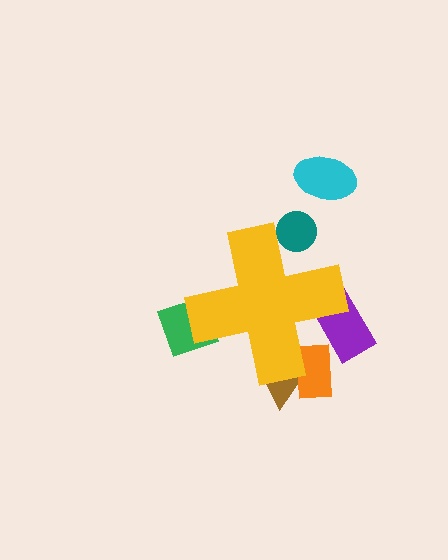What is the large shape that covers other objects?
A yellow cross.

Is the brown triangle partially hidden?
Yes, the brown triangle is partially hidden behind the yellow cross.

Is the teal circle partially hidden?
Yes, the teal circle is partially hidden behind the yellow cross.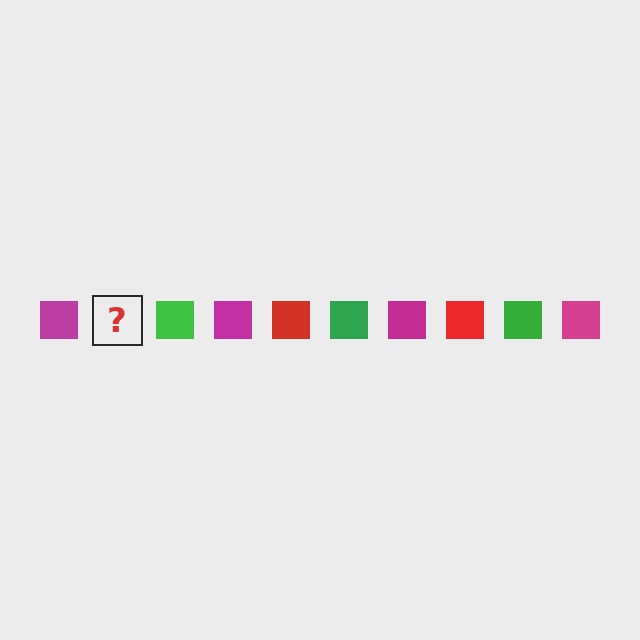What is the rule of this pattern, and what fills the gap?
The rule is that the pattern cycles through magenta, red, green squares. The gap should be filled with a red square.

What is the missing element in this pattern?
The missing element is a red square.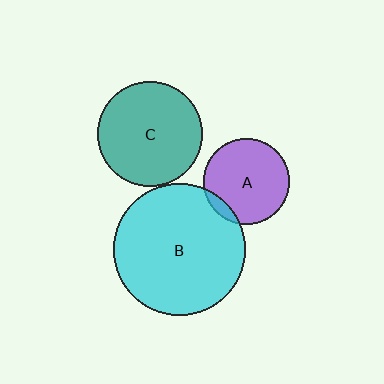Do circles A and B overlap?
Yes.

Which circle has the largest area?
Circle B (cyan).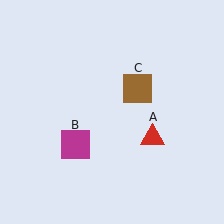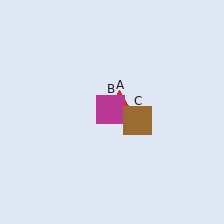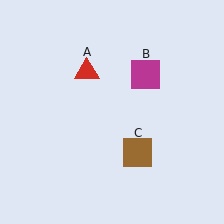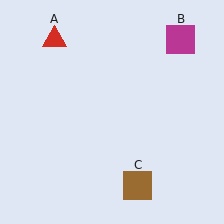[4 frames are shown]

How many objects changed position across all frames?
3 objects changed position: red triangle (object A), magenta square (object B), brown square (object C).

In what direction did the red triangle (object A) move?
The red triangle (object A) moved up and to the left.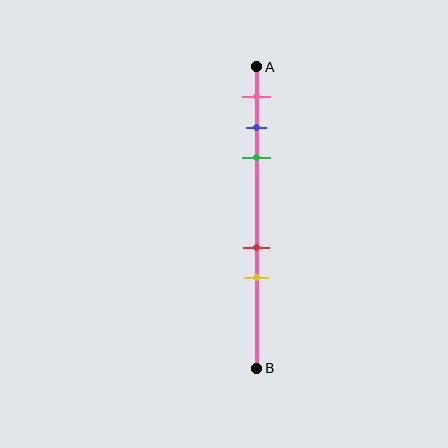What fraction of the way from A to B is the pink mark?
The pink mark is approximately 10% (0.1) of the way from A to B.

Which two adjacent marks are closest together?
The blue and green marks are the closest adjacent pair.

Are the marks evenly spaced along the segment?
No, the marks are not evenly spaced.